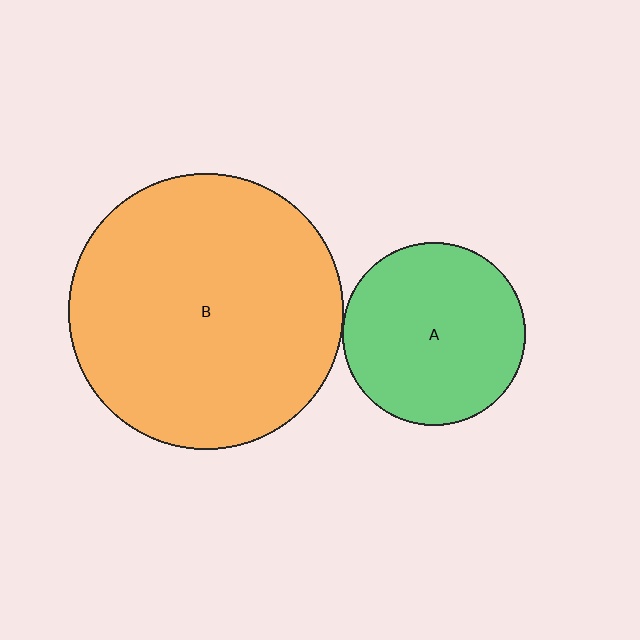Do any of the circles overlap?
No, none of the circles overlap.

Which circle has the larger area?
Circle B (orange).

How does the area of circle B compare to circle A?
Approximately 2.3 times.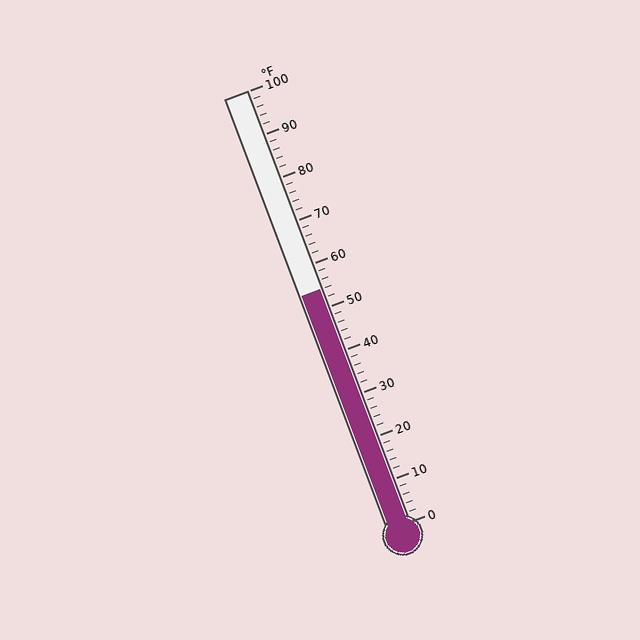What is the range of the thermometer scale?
The thermometer scale ranges from 0°F to 100°F.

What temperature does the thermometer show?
The thermometer shows approximately 54°F.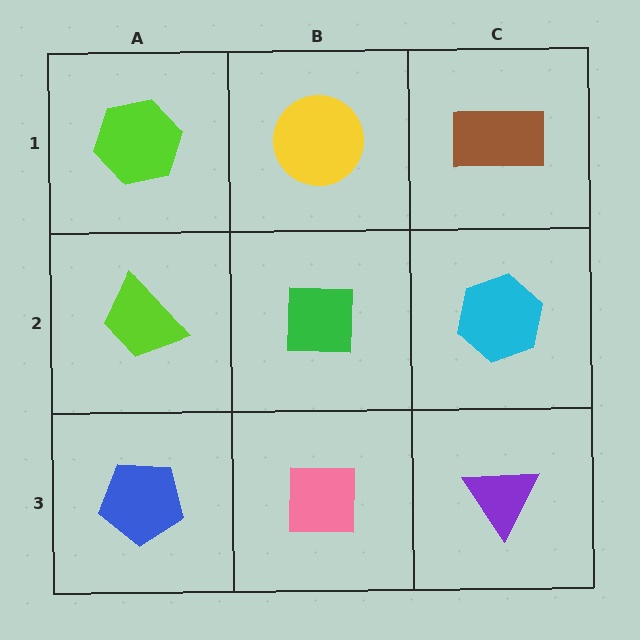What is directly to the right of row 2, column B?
A cyan hexagon.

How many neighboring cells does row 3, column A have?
2.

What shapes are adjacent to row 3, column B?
A green square (row 2, column B), a blue pentagon (row 3, column A), a purple triangle (row 3, column C).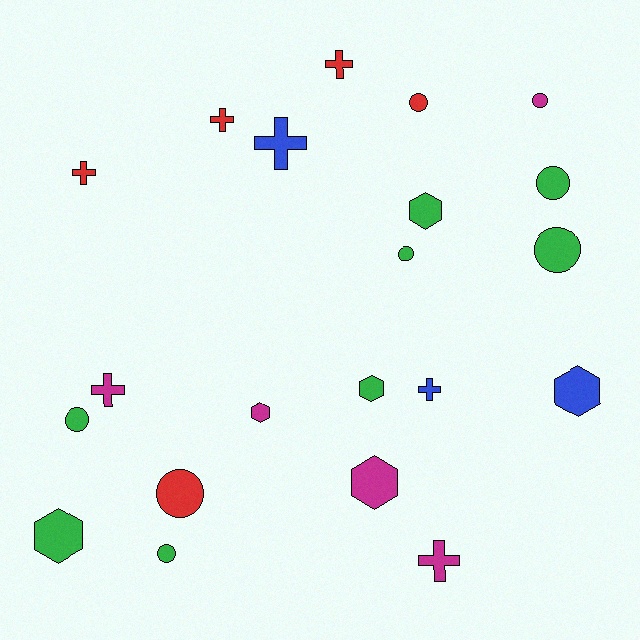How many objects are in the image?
There are 21 objects.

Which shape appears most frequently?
Circle, with 8 objects.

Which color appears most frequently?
Green, with 8 objects.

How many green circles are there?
There are 5 green circles.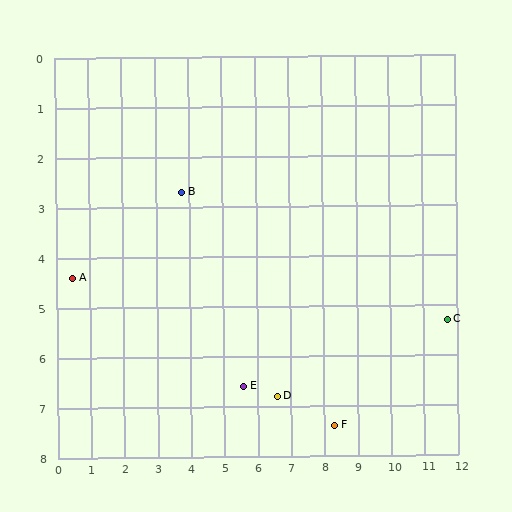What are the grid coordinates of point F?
Point F is at approximately (8.3, 7.4).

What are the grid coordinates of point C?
Point C is at approximately (11.7, 5.3).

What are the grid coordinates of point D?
Point D is at approximately (6.6, 6.8).